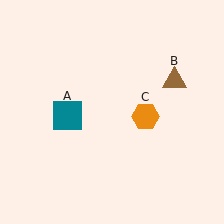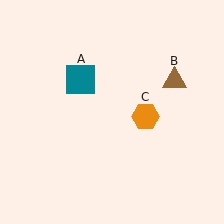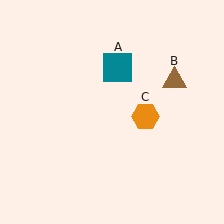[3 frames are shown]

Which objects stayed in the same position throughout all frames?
Brown triangle (object B) and orange hexagon (object C) remained stationary.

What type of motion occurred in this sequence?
The teal square (object A) rotated clockwise around the center of the scene.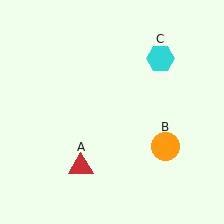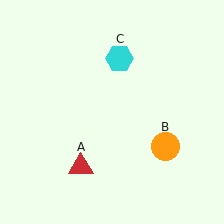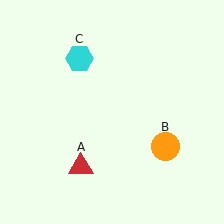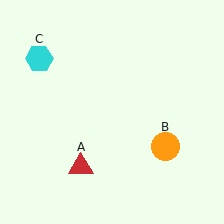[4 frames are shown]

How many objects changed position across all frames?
1 object changed position: cyan hexagon (object C).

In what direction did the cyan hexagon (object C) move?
The cyan hexagon (object C) moved left.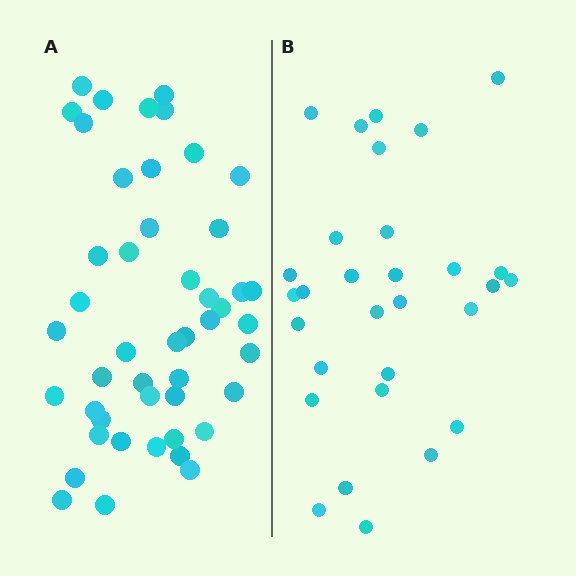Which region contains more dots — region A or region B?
Region A (the left region) has more dots.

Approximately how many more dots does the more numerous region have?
Region A has approximately 15 more dots than region B.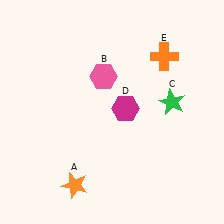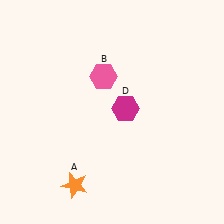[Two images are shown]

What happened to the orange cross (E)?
The orange cross (E) was removed in Image 2. It was in the top-right area of Image 1.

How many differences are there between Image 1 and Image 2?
There are 2 differences between the two images.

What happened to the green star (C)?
The green star (C) was removed in Image 2. It was in the top-right area of Image 1.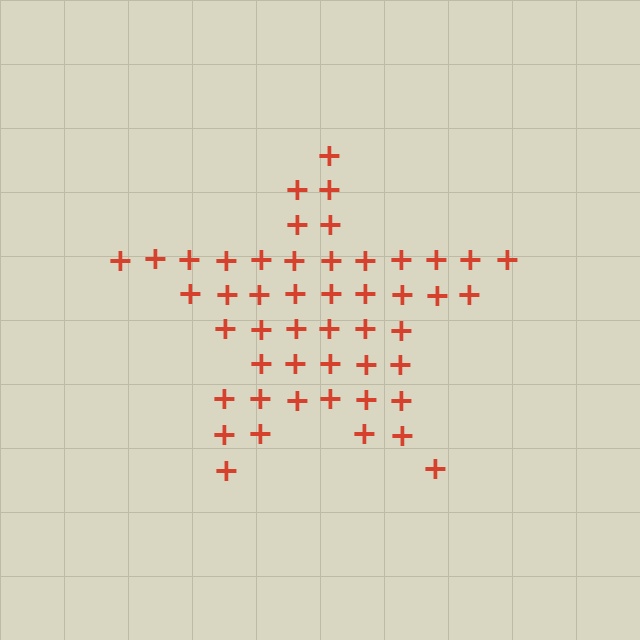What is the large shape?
The large shape is a star.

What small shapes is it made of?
It is made of small plus signs.